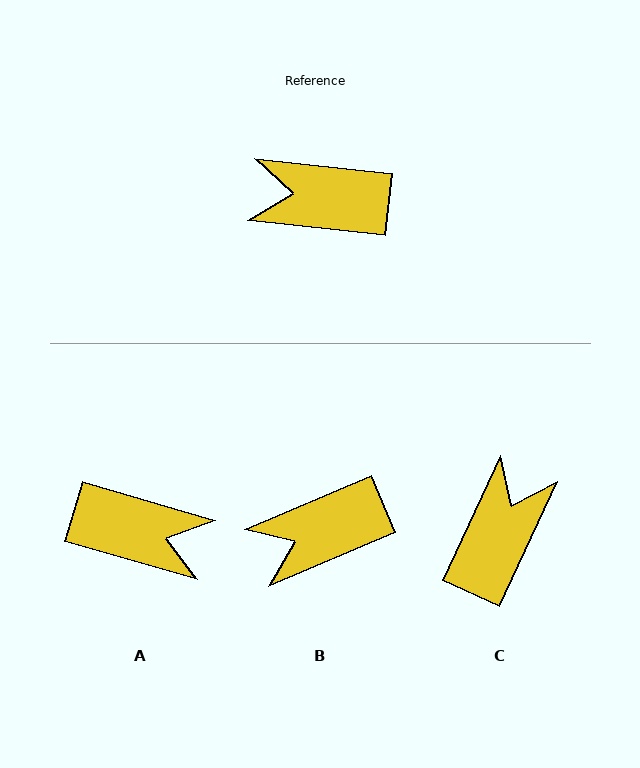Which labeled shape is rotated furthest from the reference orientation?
A, about 170 degrees away.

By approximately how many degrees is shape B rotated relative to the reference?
Approximately 30 degrees counter-clockwise.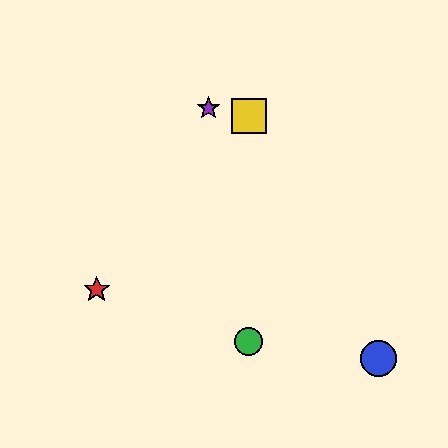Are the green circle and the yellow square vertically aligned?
Yes, both are at x≈249.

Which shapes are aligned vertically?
The green circle, the yellow square are aligned vertically.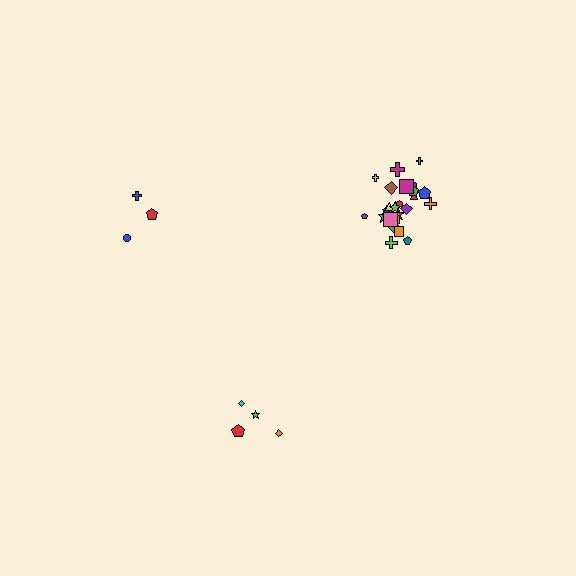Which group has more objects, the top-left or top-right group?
The top-right group.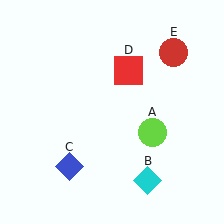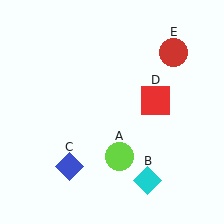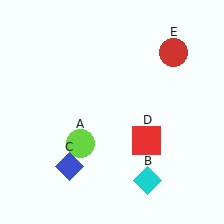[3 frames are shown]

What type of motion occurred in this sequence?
The lime circle (object A), red square (object D) rotated clockwise around the center of the scene.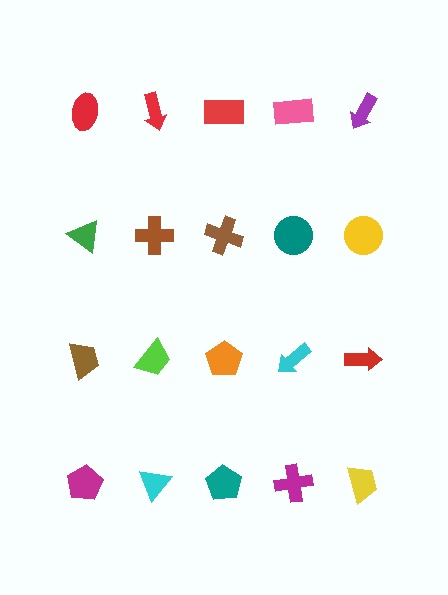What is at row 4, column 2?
A cyan triangle.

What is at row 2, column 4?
A teal circle.